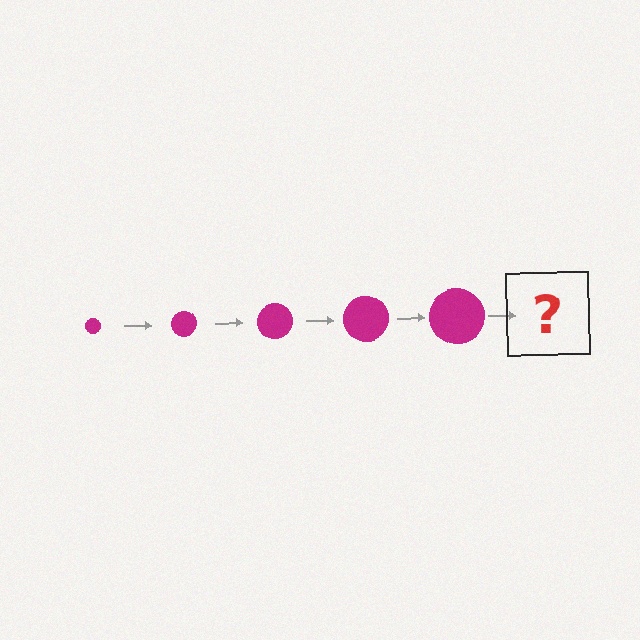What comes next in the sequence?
The next element should be a magenta circle, larger than the previous one.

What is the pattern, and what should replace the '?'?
The pattern is that the circle gets progressively larger each step. The '?' should be a magenta circle, larger than the previous one.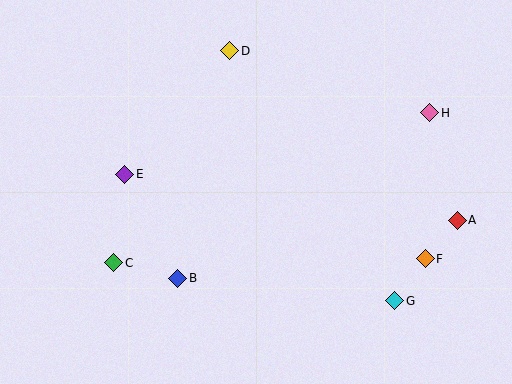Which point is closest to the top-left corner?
Point E is closest to the top-left corner.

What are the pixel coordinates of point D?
Point D is at (229, 51).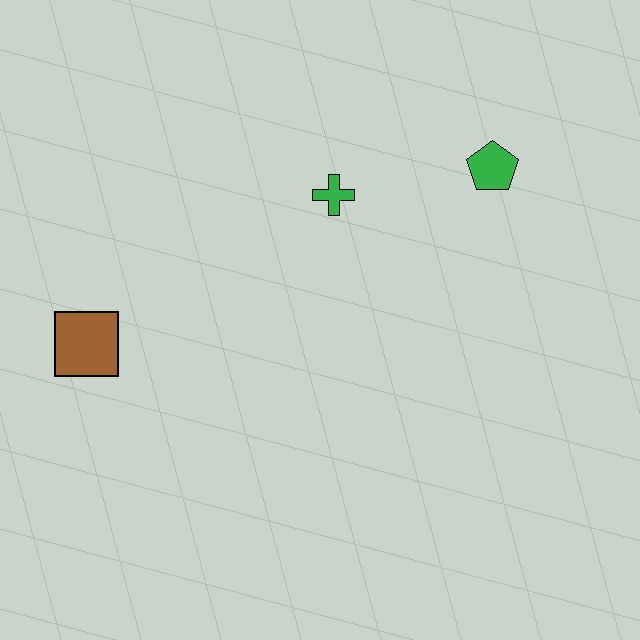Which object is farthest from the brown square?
The green pentagon is farthest from the brown square.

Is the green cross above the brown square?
Yes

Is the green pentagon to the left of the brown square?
No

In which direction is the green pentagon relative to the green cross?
The green pentagon is to the right of the green cross.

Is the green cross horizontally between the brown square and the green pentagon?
Yes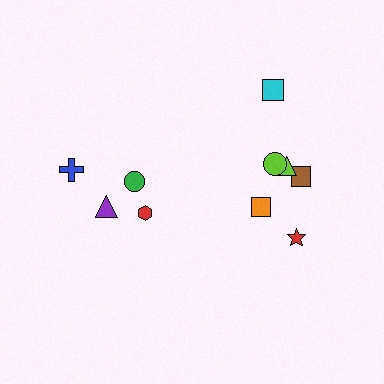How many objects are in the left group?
There are 4 objects.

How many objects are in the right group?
There are 6 objects.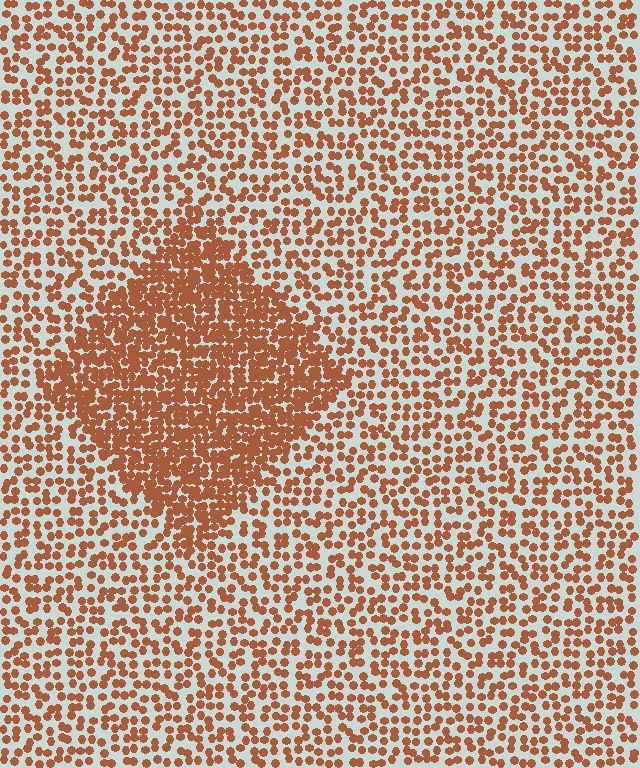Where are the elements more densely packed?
The elements are more densely packed inside the diamond boundary.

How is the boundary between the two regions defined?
The boundary is defined by a change in element density (approximately 2.1x ratio). All elements are the same color, size, and shape.